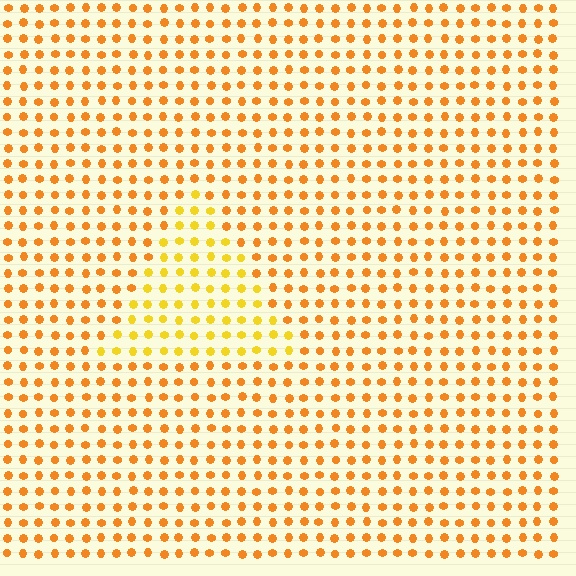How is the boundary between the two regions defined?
The boundary is defined purely by a slight shift in hue (about 23 degrees). Spacing, size, and orientation are identical on both sides.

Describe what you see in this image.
The image is filled with small orange elements in a uniform arrangement. A triangle-shaped region is visible where the elements are tinted to a slightly different hue, forming a subtle color boundary.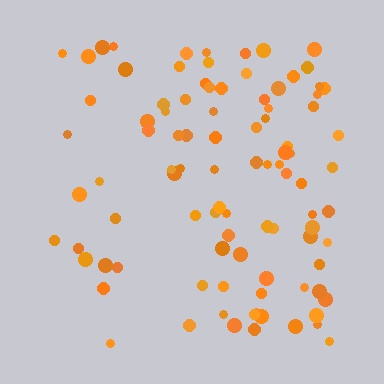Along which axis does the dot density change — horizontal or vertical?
Horizontal.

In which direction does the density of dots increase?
From left to right, with the right side densest.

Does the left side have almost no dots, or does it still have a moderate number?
Still a moderate number, just noticeably fewer than the right.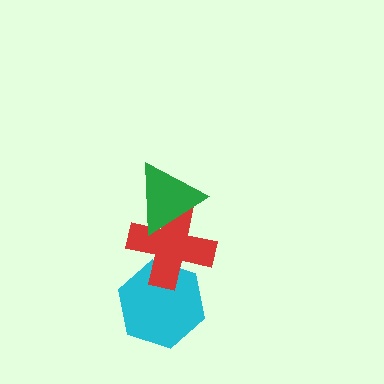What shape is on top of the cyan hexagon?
The red cross is on top of the cyan hexagon.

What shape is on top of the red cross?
The green triangle is on top of the red cross.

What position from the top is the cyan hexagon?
The cyan hexagon is 3rd from the top.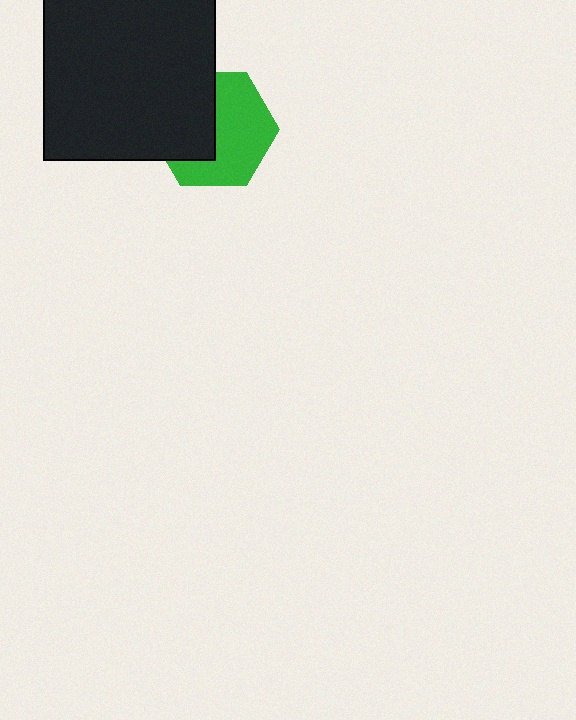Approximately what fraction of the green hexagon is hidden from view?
Roughly 43% of the green hexagon is hidden behind the black square.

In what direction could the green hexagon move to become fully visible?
The green hexagon could move right. That would shift it out from behind the black square entirely.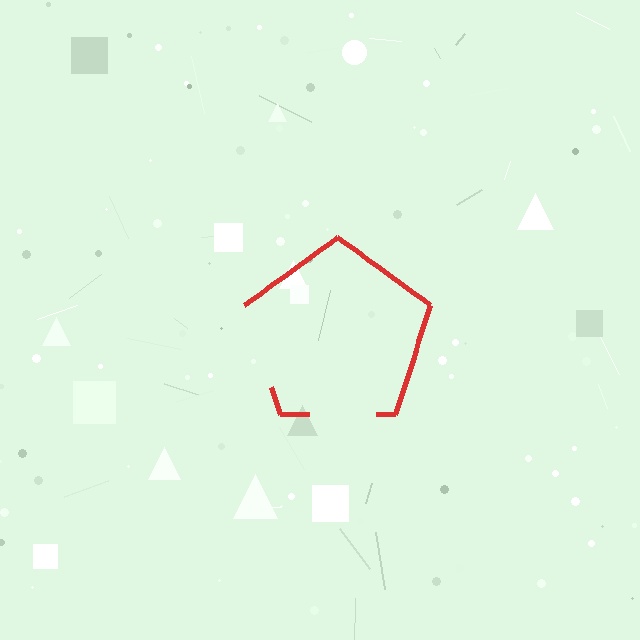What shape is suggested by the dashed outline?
The dashed outline suggests a pentagon.